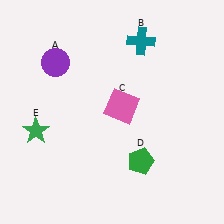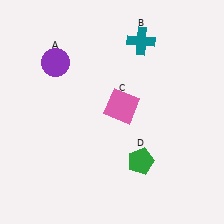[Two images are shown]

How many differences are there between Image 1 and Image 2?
There is 1 difference between the two images.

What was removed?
The green star (E) was removed in Image 2.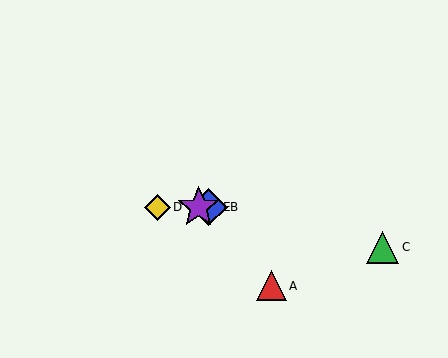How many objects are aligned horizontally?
3 objects (B, D, E) are aligned horizontally.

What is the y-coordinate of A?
Object A is at y≈286.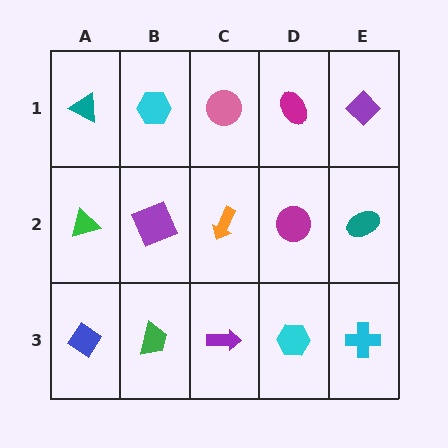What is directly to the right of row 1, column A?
A cyan hexagon.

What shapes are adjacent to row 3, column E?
A teal ellipse (row 2, column E), a cyan hexagon (row 3, column D).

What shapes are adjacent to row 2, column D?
A magenta ellipse (row 1, column D), a cyan hexagon (row 3, column D), an orange arrow (row 2, column C), a teal ellipse (row 2, column E).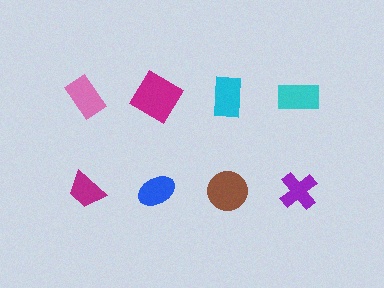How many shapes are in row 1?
4 shapes.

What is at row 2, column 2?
A blue ellipse.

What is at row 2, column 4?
A purple cross.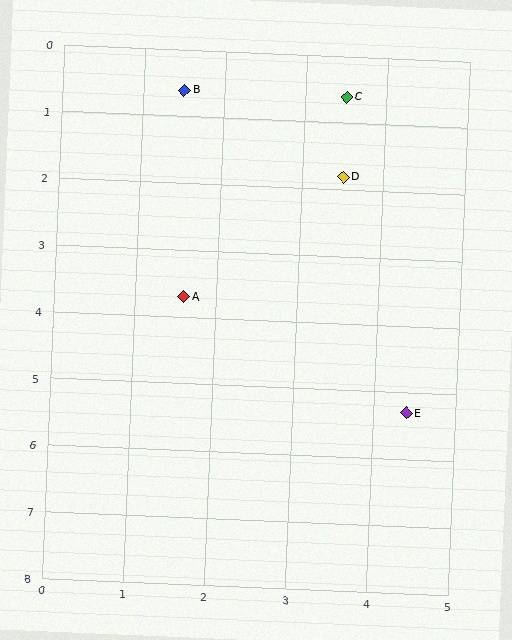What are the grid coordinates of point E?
Point E is at approximately (4.4, 5.3).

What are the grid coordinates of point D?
Point D is at approximately (3.5, 1.8).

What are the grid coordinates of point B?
Point B is at approximately (1.5, 0.6).